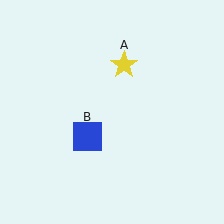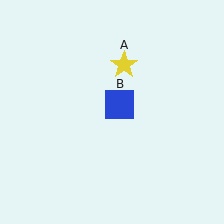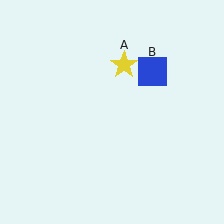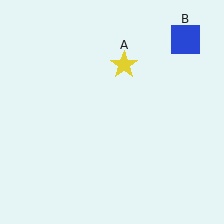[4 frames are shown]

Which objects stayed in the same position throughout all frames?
Yellow star (object A) remained stationary.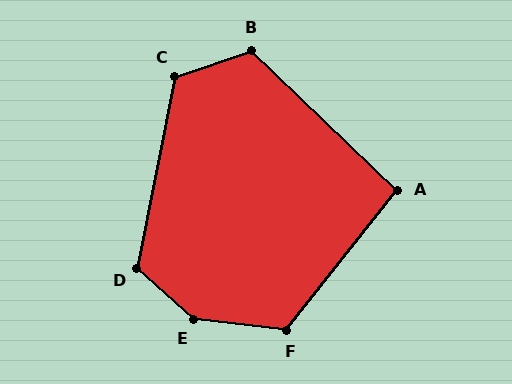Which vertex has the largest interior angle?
E, at approximately 145 degrees.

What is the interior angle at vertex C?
Approximately 120 degrees (obtuse).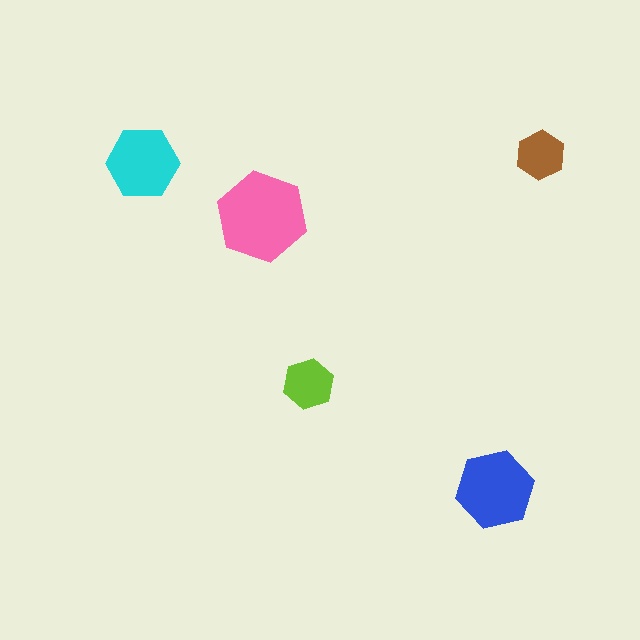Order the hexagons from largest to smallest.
the pink one, the blue one, the cyan one, the lime one, the brown one.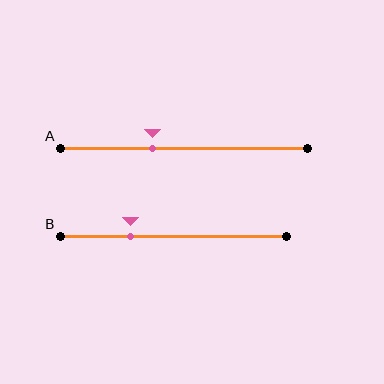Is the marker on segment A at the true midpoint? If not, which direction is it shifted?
No, the marker on segment A is shifted to the left by about 13% of the segment length.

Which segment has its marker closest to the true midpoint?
Segment A has its marker closest to the true midpoint.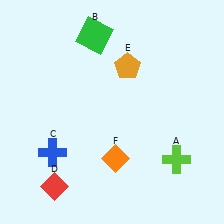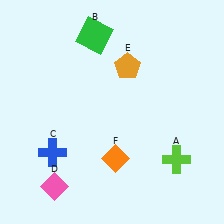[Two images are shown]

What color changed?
The diamond (D) changed from red in Image 1 to pink in Image 2.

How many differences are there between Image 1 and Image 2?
There is 1 difference between the two images.